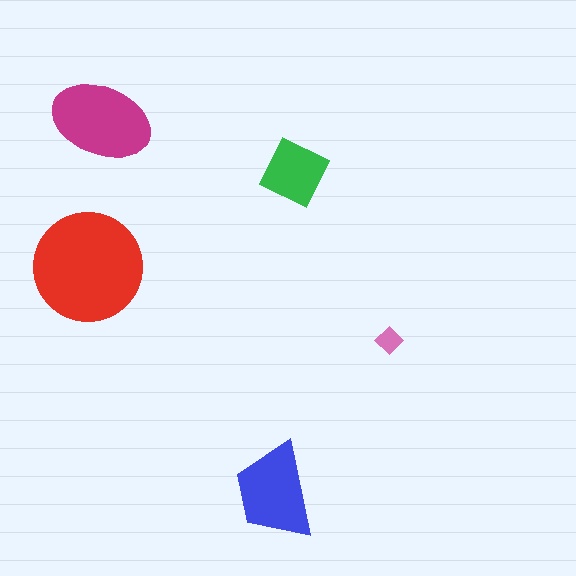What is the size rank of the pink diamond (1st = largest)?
5th.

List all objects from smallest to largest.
The pink diamond, the green square, the blue trapezoid, the magenta ellipse, the red circle.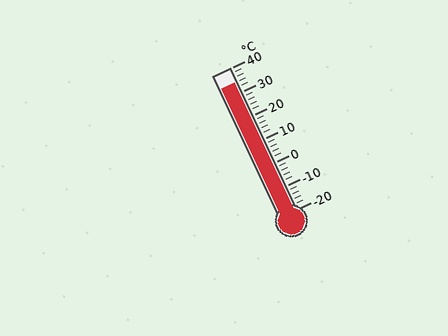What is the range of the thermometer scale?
The thermometer scale ranges from -20°C to 40°C.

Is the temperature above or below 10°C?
The temperature is above 10°C.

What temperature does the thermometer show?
The thermometer shows approximately 34°C.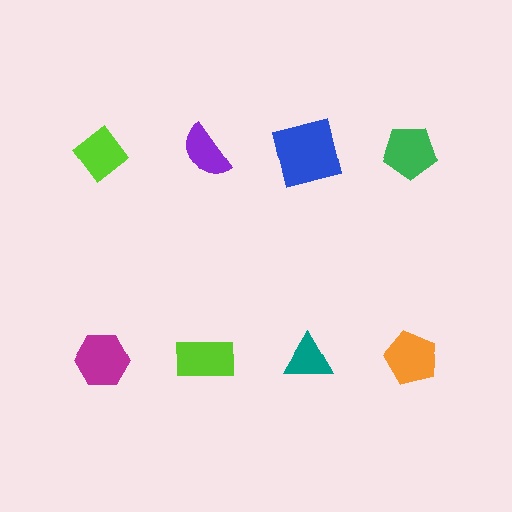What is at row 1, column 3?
A blue square.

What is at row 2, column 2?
A lime rectangle.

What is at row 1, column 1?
A lime diamond.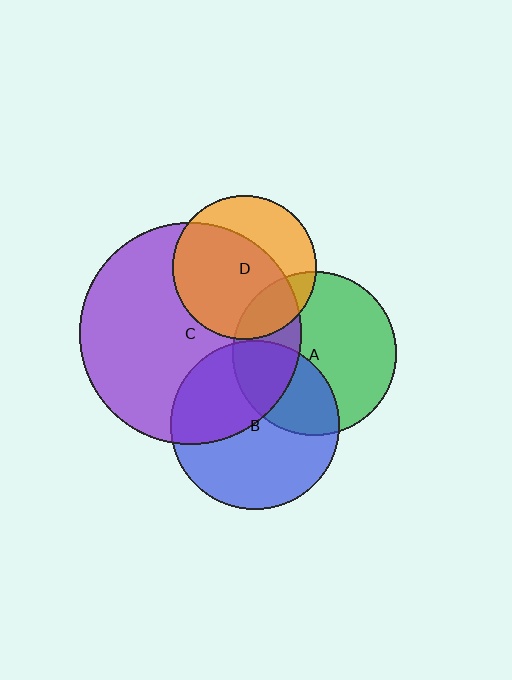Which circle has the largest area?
Circle C (purple).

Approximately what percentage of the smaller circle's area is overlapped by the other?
Approximately 20%.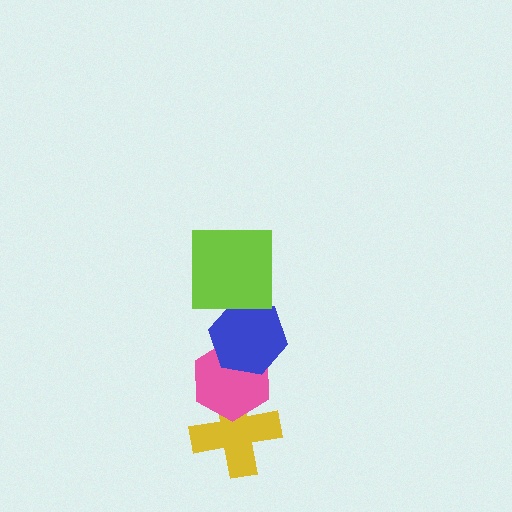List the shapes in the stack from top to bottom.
From top to bottom: the lime square, the blue hexagon, the pink hexagon, the yellow cross.